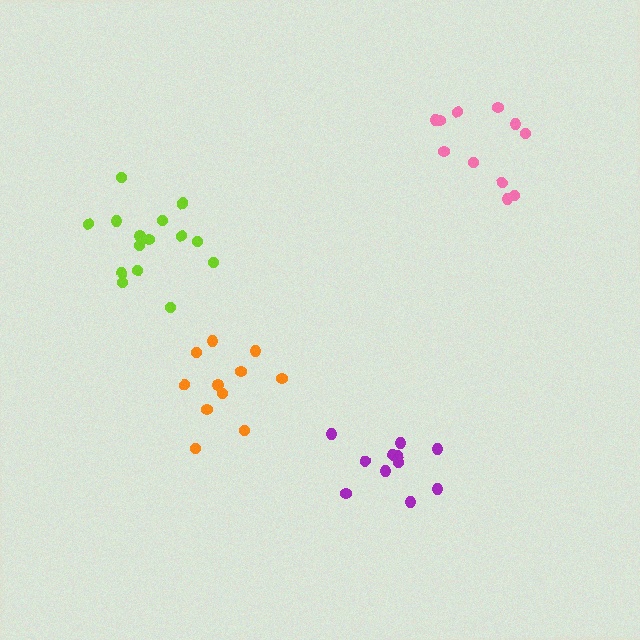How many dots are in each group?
Group 1: 16 dots, Group 2: 11 dots, Group 3: 11 dots, Group 4: 11 dots (49 total).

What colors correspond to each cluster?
The clusters are colored: lime, pink, orange, purple.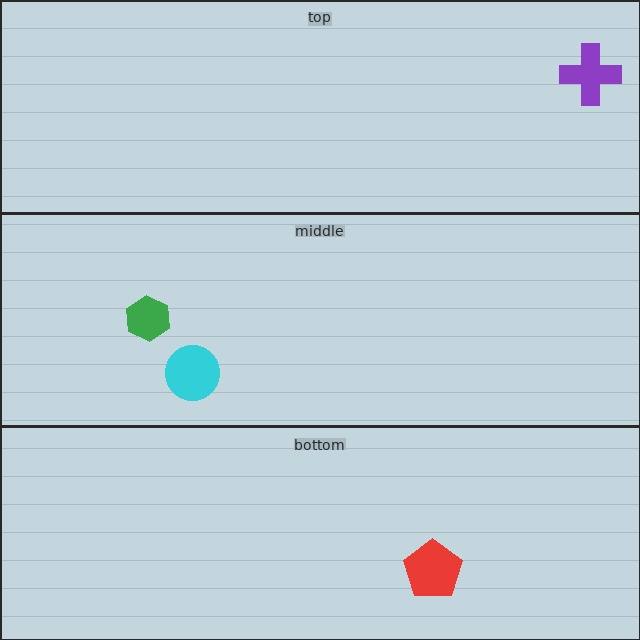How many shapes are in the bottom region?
1.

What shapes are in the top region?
The purple cross.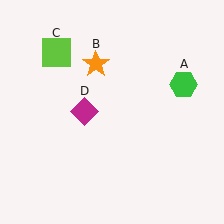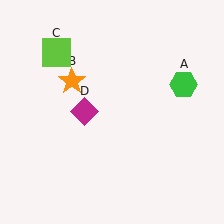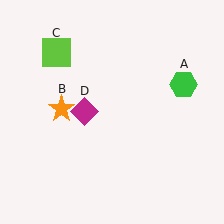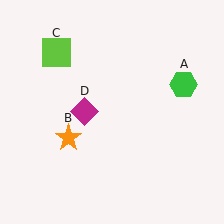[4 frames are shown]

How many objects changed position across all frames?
1 object changed position: orange star (object B).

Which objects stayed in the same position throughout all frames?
Green hexagon (object A) and lime square (object C) and magenta diamond (object D) remained stationary.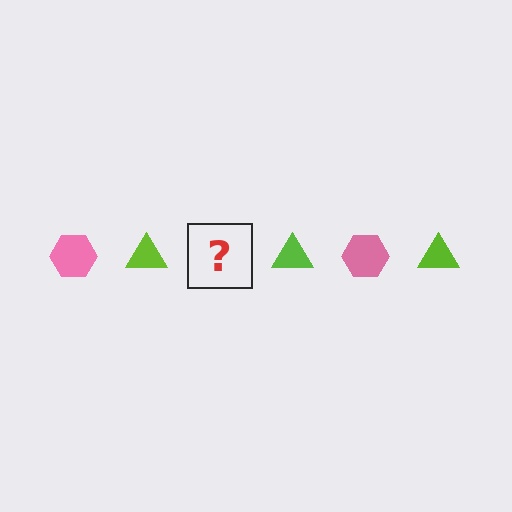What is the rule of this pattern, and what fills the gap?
The rule is that the pattern alternates between pink hexagon and lime triangle. The gap should be filled with a pink hexagon.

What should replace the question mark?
The question mark should be replaced with a pink hexagon.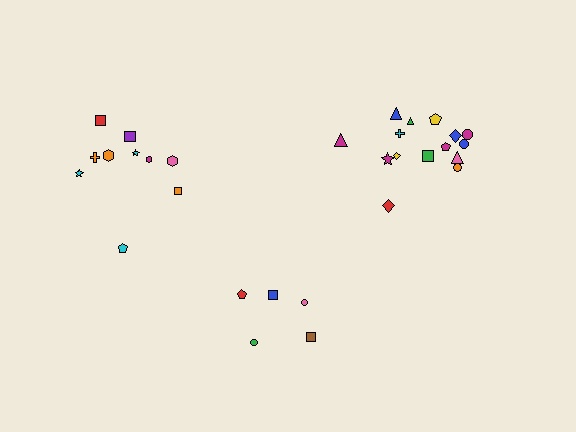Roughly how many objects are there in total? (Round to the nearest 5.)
Roughly 30 objects in total.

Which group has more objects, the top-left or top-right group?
The top-right group.